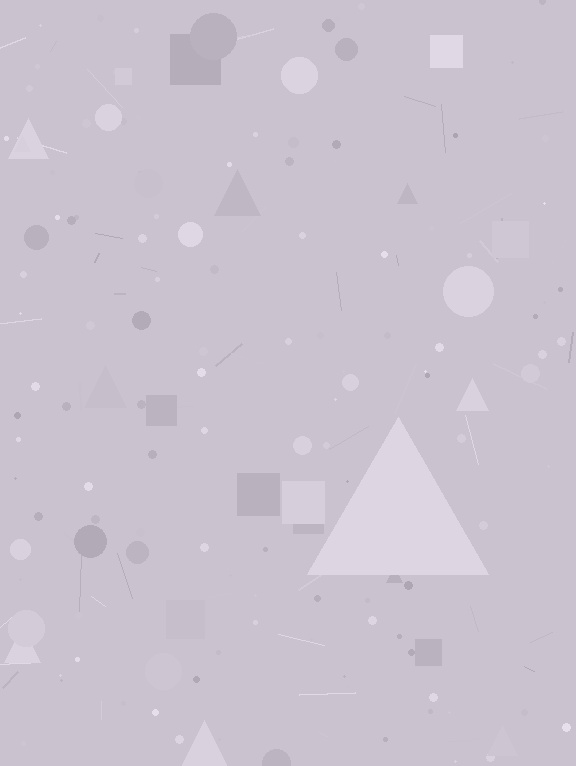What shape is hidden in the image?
A triangle is hidden in the image.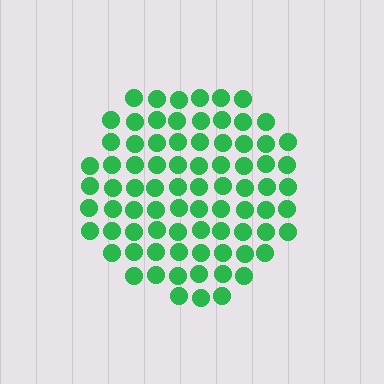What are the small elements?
The small elements are circles.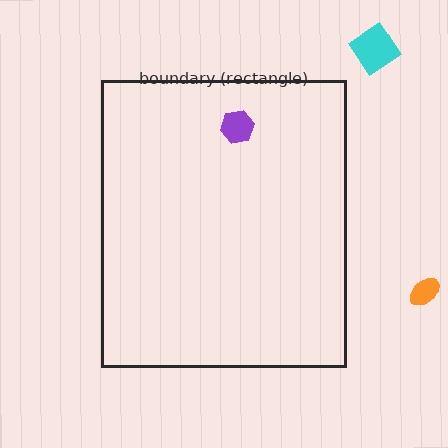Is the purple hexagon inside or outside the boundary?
Inside.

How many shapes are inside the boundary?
1 inside, 2 outside.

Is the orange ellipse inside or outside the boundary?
Outside.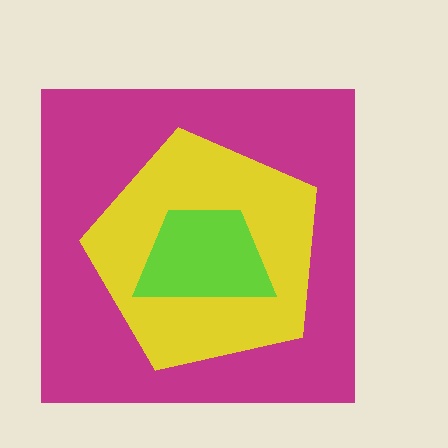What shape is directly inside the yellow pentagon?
The lime trapezoid.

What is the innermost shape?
The lime trapezoid.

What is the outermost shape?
The magenta square.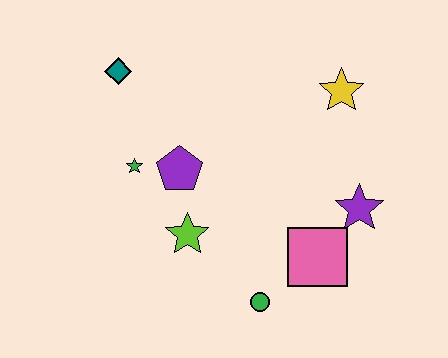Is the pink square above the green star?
No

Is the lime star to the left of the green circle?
Yes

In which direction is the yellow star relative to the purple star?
The yellow star is above the purple star.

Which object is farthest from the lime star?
The yellow star is farthest from the lime star.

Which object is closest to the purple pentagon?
The green star is closest to the purple pentagon.